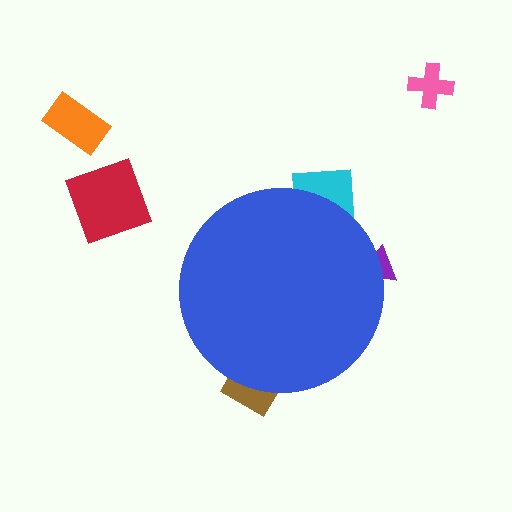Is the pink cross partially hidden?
No, the pink cross is fully visible.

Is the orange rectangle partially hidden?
No, the orange rectangle is fully visible.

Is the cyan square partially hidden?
Yes, the cyan square is partially hidden behind the blue circle.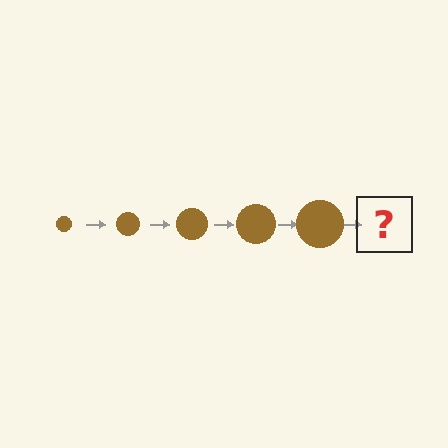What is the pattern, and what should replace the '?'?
The pattern is that the circle gets progressively larger each step. The '?' should be a brown circle, larger than the previous one.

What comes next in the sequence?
The next element should be a brown circle, larger than the previous one.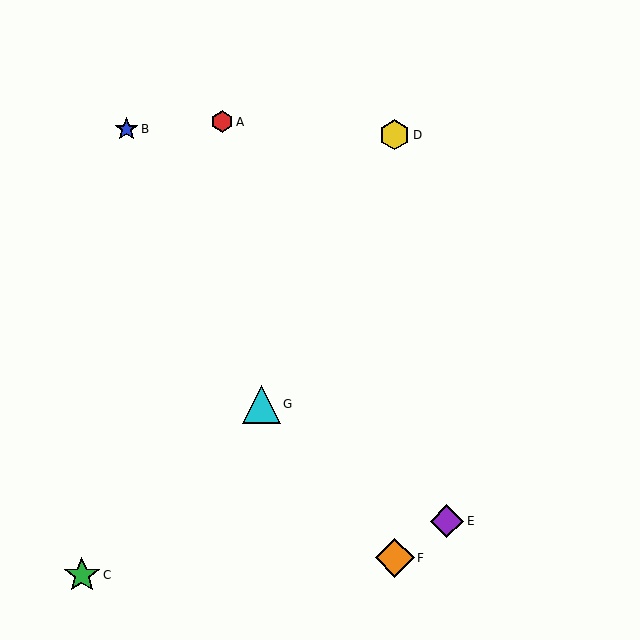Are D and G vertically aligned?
No, D is at x≈395 and G is at x≈261.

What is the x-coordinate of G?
Object G is at x≈261.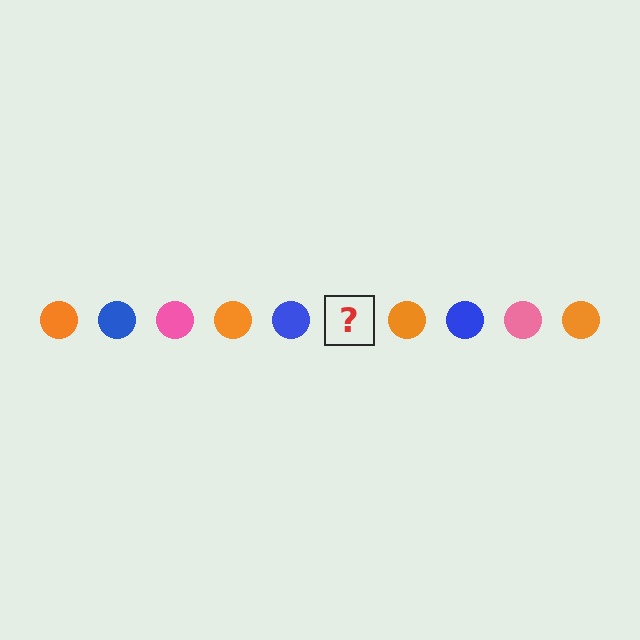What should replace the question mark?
The question mark should be replaced with a pink circle.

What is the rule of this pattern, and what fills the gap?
The rule is that the pattern cycles through orange, blue, pink circles. The gap should be filled with a pink circle.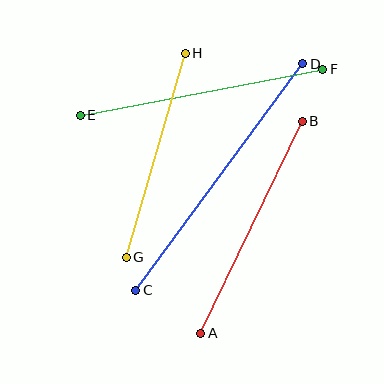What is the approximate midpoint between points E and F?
The midpoint is at approximately (201, 92) pixels.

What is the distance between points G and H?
The distance is approximately 212 pixels.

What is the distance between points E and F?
The distance is approximately 247 pixels.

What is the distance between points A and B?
The distance is approximately 235 pixels.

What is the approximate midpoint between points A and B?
The midpoint is at approximately (251, 227) pixels.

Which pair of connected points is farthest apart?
Points C and D are farthest apart.